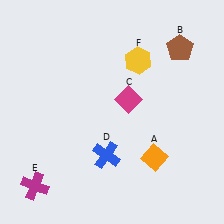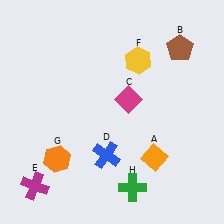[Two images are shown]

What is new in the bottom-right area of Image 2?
A green cross (H) was added in the bottom-right area of Image 2.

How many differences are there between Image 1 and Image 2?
There are 2 differences between the two images.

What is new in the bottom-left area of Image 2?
An orange hexagon (G) was added in the bottom-left area of Image 2.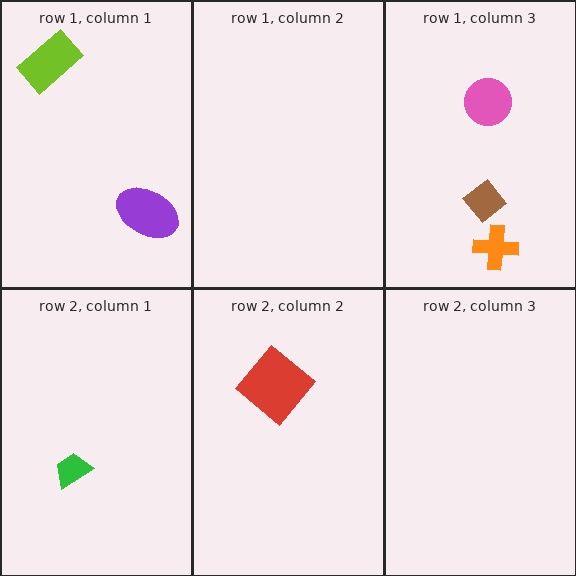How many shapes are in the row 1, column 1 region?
2.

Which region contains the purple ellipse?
The row 1, column 1 region.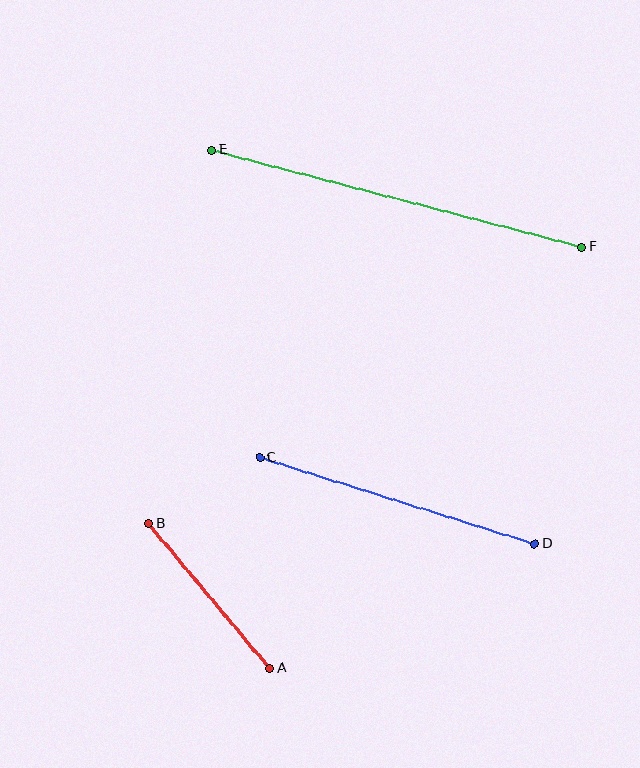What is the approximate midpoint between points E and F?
The midpoint is at approximately (397, 199) pixels.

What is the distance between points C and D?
The distance is approximately 288 pixels.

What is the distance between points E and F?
The distance is approximately 383 pixels.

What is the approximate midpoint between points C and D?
The midpoint is at approximately (397, 501) pixels.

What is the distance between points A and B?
The distance is approximately 189 pixels.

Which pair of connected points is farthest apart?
Points E and F are farthest apart.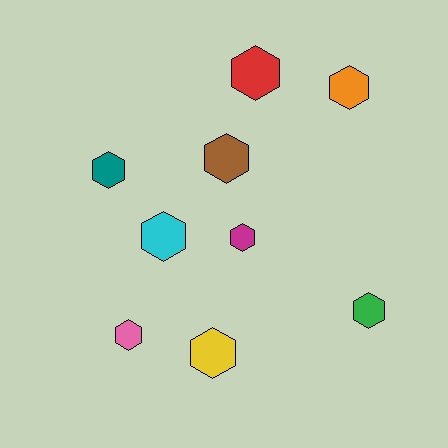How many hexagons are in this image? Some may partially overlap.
There are 9 hexagons.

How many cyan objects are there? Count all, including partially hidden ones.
There is 1 cyan object.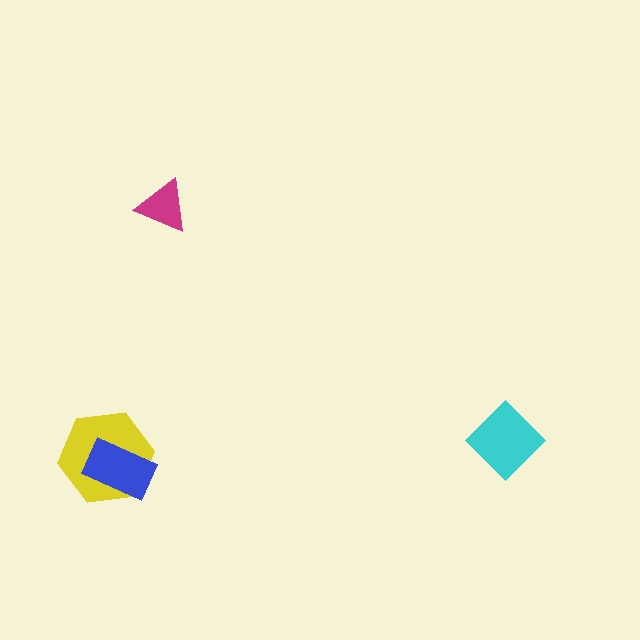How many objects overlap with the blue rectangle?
1 object overlaps with the blue rectangle.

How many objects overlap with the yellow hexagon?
1 object overlaps with the yellow hexagon.